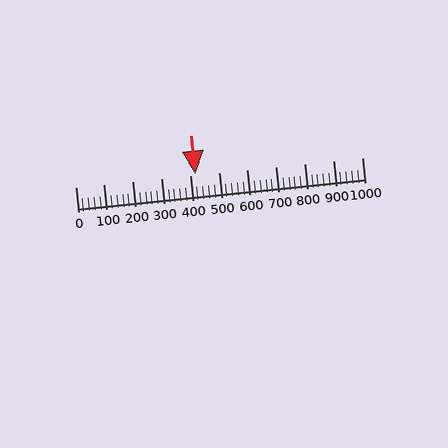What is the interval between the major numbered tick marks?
The major tick marks are spaced 100 units apart.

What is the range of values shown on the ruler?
The ruler shows values from 0 to 1000.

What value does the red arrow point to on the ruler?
The red arrow points to approximately 420.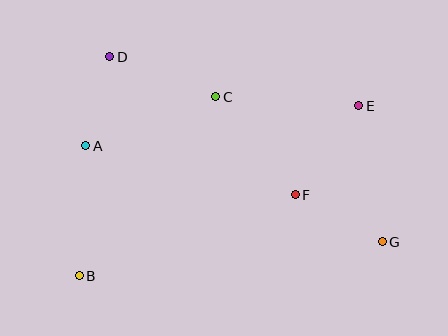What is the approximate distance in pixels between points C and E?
The distance between C and E is approximately 143 pixels.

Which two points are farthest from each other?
Points D and G are farthest from each other.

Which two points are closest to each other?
Points A and D are closest to each other.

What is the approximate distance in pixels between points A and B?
The distance between A and B is approximately 130 pixels.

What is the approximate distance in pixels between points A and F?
The distance between A and F is approximately 215 pixels.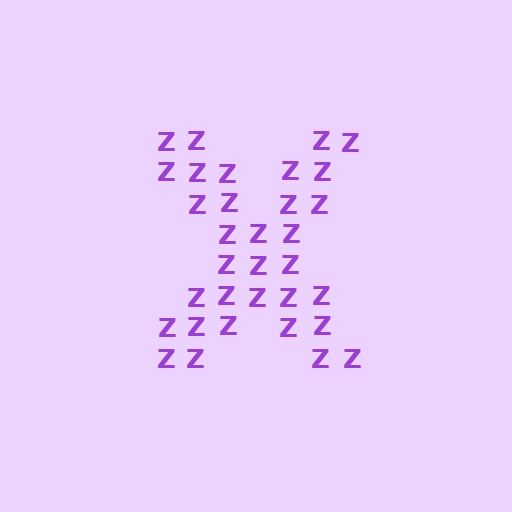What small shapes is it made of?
It is made of small letter Z's.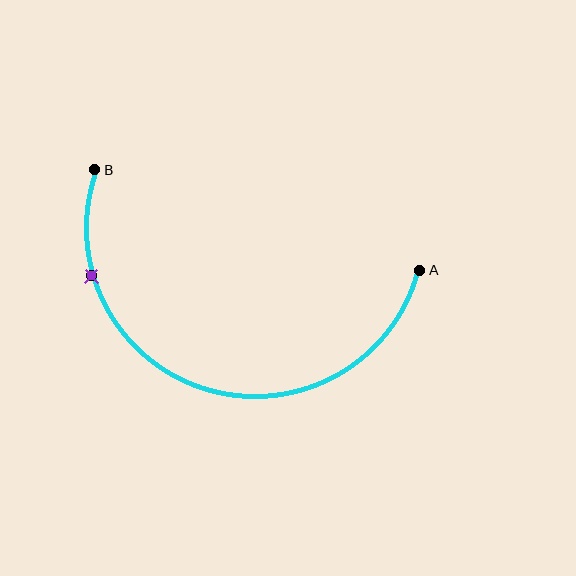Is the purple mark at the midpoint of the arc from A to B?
No. The purple mark lies on the arc but is closer to endpoint B. The arc midpoint would be at the point on the curve equidistant along the arc from both A and B.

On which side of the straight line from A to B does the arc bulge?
The arc bulges below the straight line connecting A and B.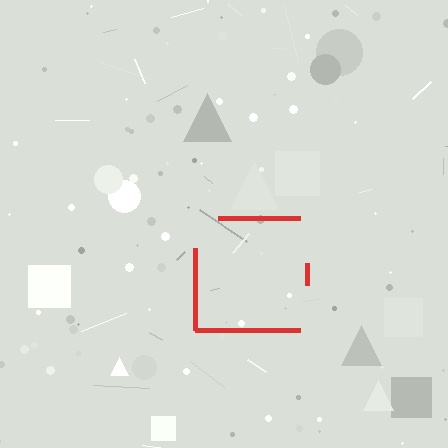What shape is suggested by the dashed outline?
The dashed outline suggests a square.